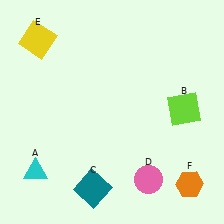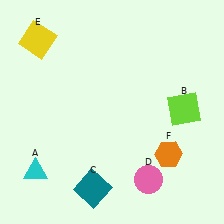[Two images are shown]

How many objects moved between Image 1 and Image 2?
1 object moved between the two images.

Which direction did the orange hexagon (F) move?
The orange hexagon (F) moved up.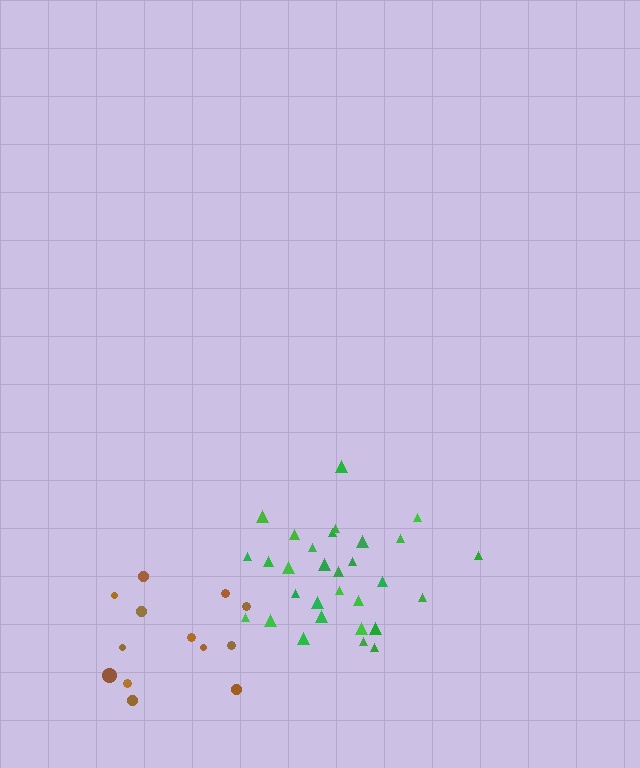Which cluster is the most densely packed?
Green.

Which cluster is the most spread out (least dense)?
Brown.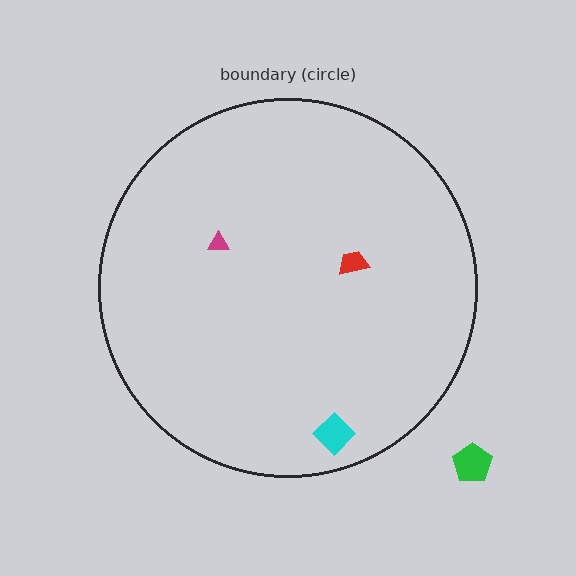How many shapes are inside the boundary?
3 inside, 1 outside.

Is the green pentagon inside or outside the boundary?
Outside.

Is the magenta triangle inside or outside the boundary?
Inside.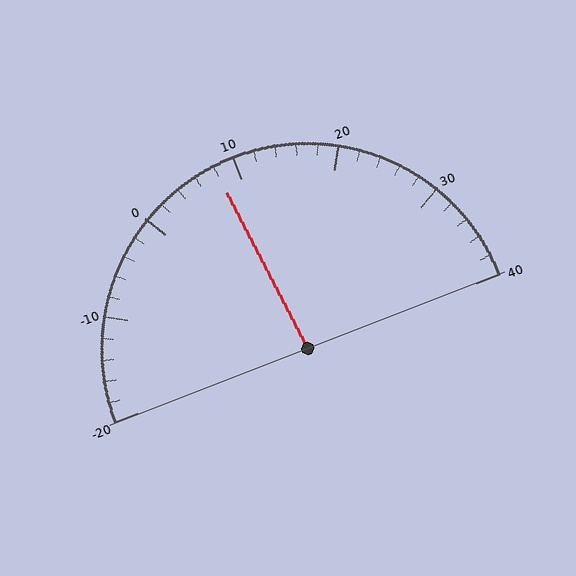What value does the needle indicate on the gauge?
The needle indicates approximately 8.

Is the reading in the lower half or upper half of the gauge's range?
The reading is in the lower half of the range (-20 to 40).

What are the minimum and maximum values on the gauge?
The gauge ranges from -20 to 40.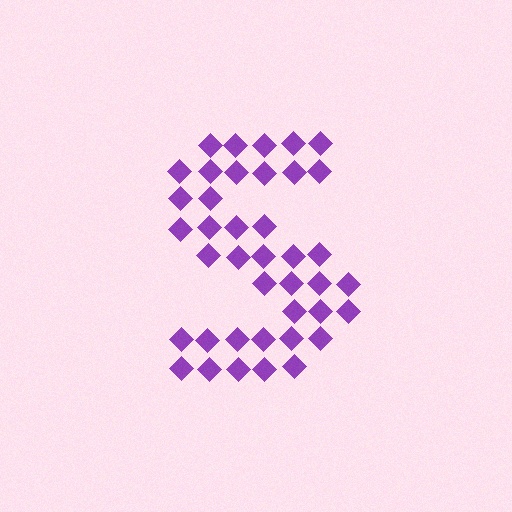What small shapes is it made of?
It is made of small diamonds.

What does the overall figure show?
The overall figure shows the letter S.